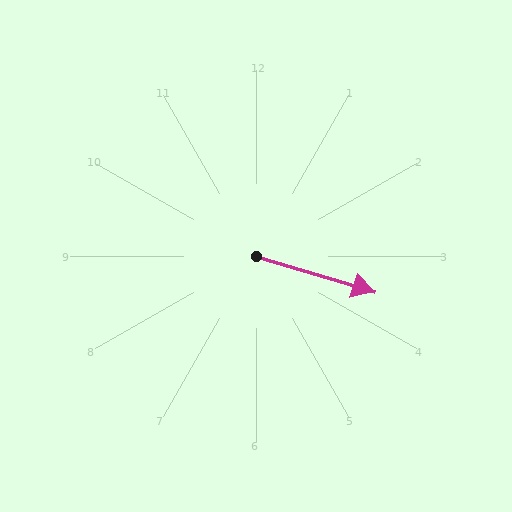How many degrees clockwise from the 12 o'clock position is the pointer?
Approximately 107 degrees.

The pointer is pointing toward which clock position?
Roughly 4 o'clock.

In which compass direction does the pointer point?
East.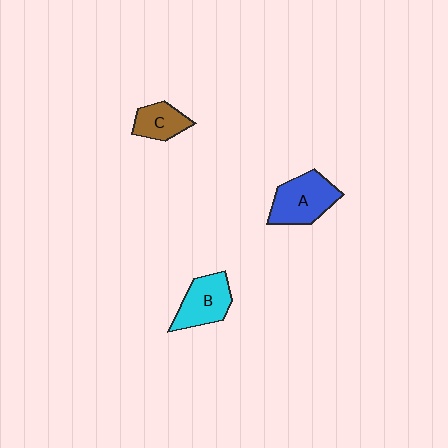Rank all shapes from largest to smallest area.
From largest to smallest: A (blue), B (cyan), C (brown).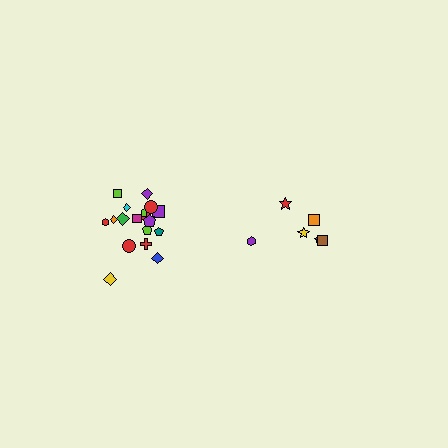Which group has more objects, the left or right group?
The left group.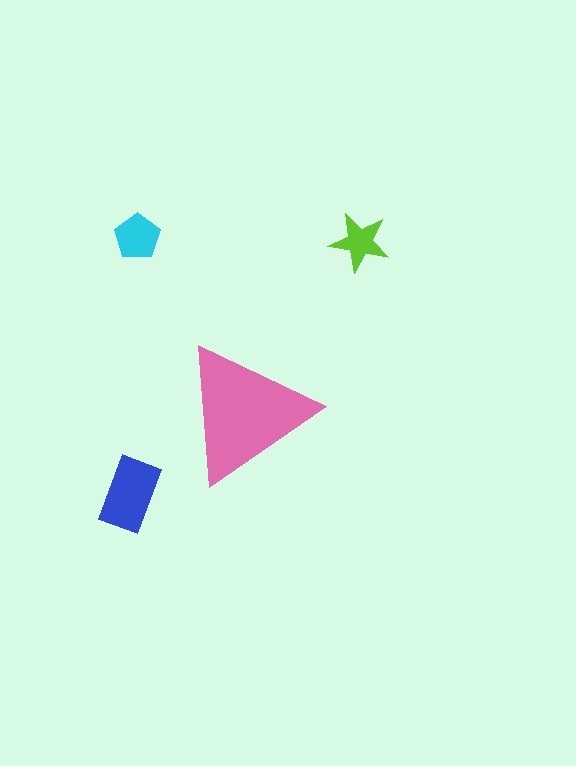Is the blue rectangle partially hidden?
No, the blue rectangle is fully visible.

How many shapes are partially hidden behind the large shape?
0 shapes are partially hidden.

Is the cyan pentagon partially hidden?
No, the cyan pentagon is fully visible.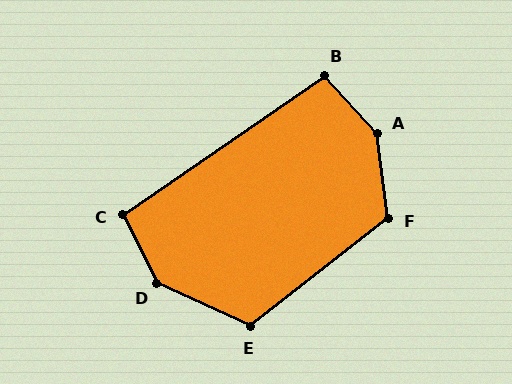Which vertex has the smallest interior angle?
B, at approximately 98 degrees.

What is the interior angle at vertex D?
Approximately 141 degrees (obtuse).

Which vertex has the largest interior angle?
A, at approximately 145 degrees.